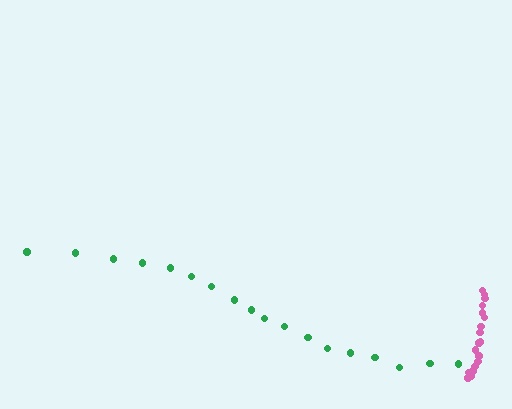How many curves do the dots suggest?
There are 2 distinct paths.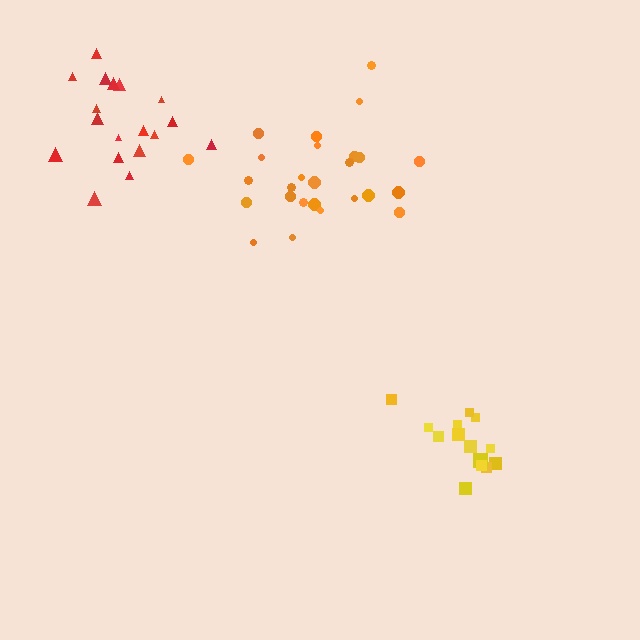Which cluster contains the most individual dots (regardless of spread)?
Orange (26).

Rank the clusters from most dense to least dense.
yellow, red, orange.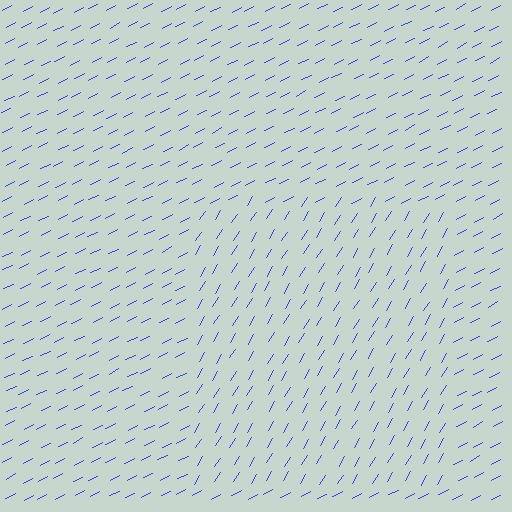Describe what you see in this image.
The image is filled with small blue line segments. A rectangle region in the image has lines oriented differently from the surrounding lines, creating a visible texture boundary.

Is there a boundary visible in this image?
Yes, there is a texture boundary formed by a change in line orientation.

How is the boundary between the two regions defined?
The boundary is defined purely by a change in line orientation (approximately 32 degrees difference). All lines are the same color and thickness.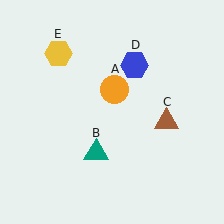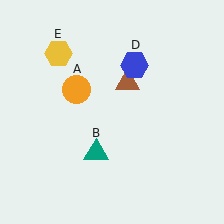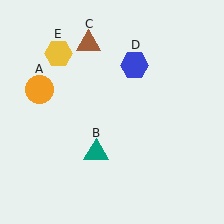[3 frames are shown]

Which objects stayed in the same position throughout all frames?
Teal triangle (object B) and blue hexagon (object D) and yellow hexagon (object E) remained stationary.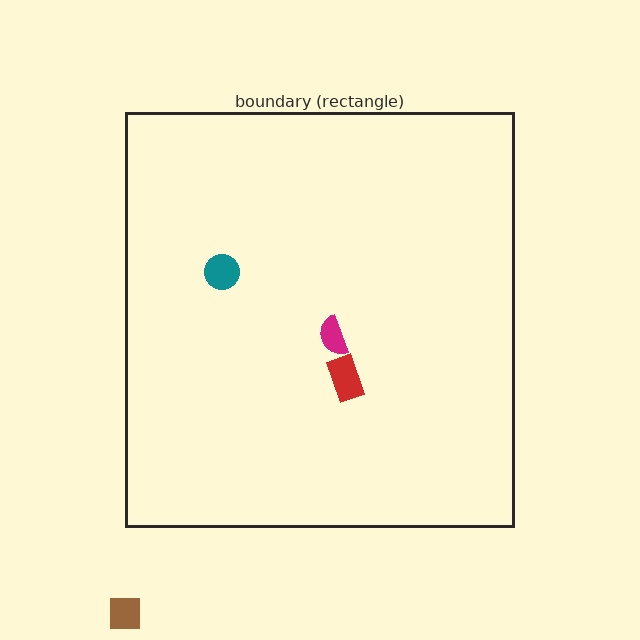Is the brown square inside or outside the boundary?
Outside.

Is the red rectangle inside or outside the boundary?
Inside.